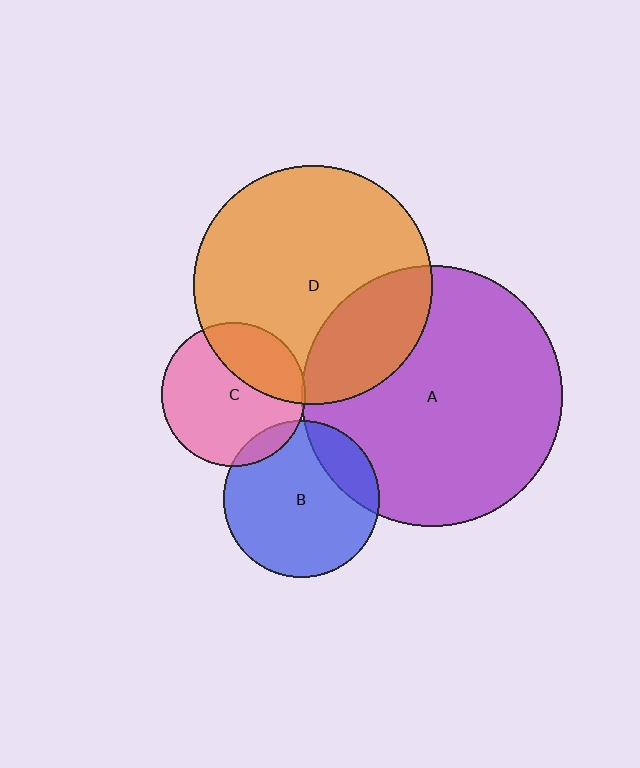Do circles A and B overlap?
Yes.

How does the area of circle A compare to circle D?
Approximately 1.2 times.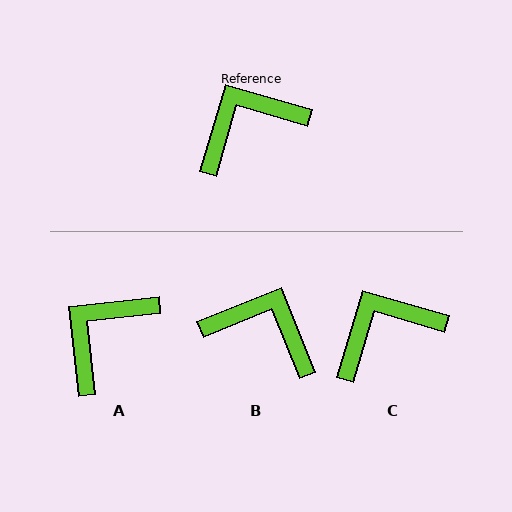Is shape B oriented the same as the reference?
No, it is off by about 52 degrees.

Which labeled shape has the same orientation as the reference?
C.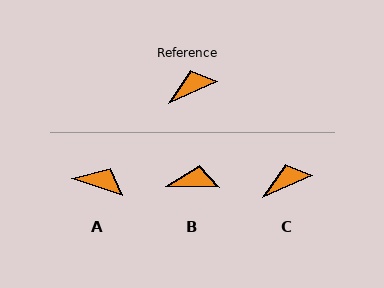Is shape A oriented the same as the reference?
No, it is off by about 43 degrees.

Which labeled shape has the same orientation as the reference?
C.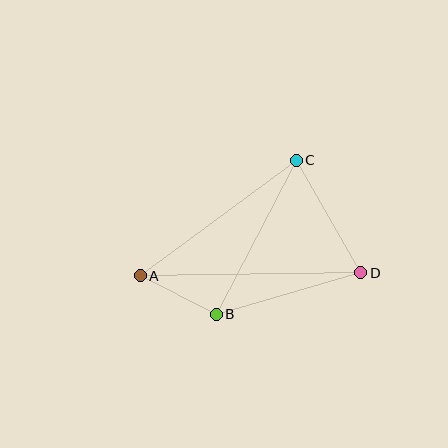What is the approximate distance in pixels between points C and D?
The distance between C and D is approximately 130 pixels.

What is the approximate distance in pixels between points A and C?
The distance between A and C is approximately 194 pixels.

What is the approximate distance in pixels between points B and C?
The distance between B and C is approximately 174 pixels.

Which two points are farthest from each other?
Points A and D are farthest from each other.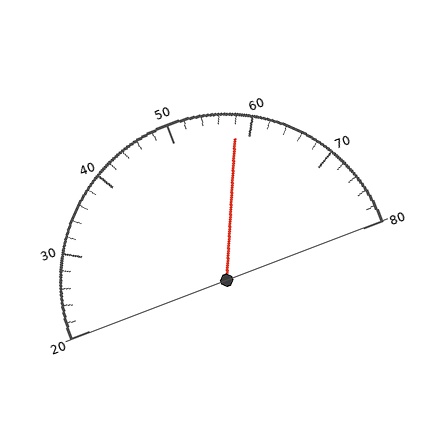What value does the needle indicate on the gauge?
The needle indicates approximately 58.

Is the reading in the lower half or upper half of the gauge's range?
The reading is in the upper half of the range (20 to 80).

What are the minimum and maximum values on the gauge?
The gauge ranges from 20 to 80.